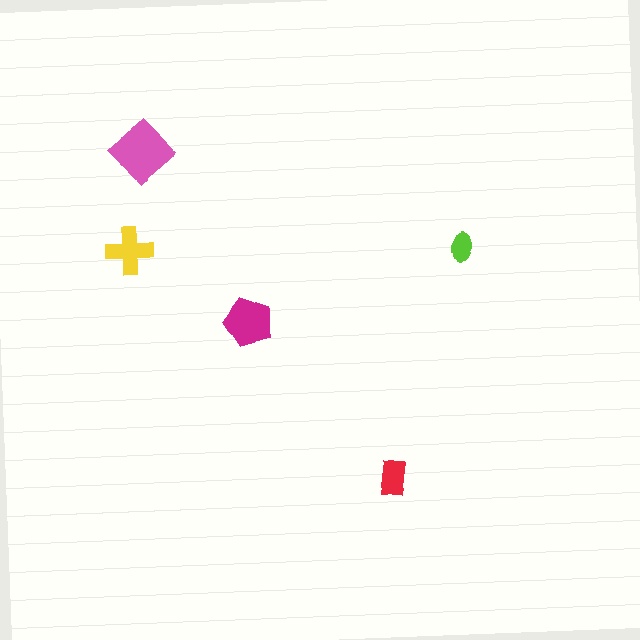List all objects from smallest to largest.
The lime ellipse, the red rectangle, the yellow cross, the magenta pentagon, the pink diamond.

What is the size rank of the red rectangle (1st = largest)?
4th.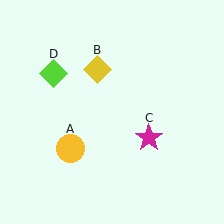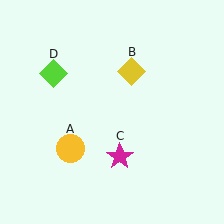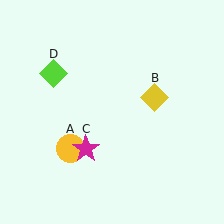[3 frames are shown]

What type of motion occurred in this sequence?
The yellow diamond (object B), magenta star (object C) rotated clockwise around the center of the scene.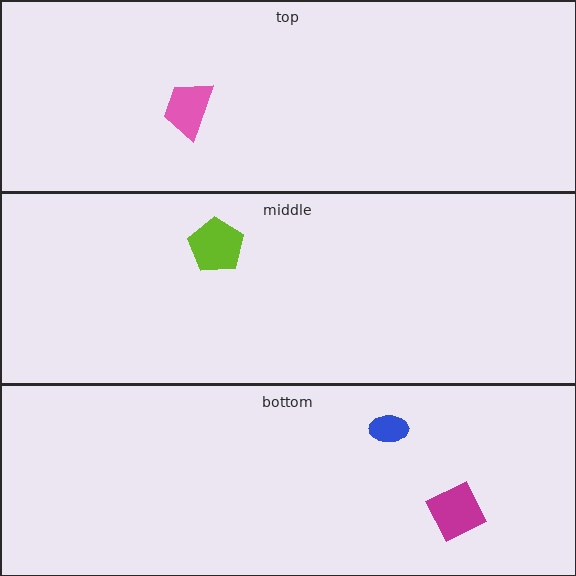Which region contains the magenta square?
The bottom region.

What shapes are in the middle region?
The lime pentagon.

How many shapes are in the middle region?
1.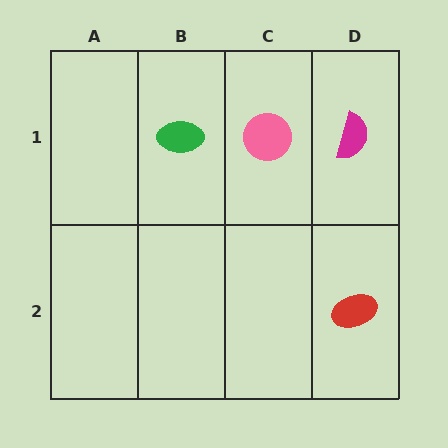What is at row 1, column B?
A green ellipse.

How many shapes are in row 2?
1 shape.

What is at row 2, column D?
A red ellipse.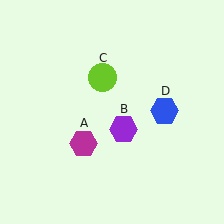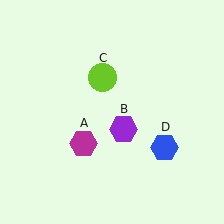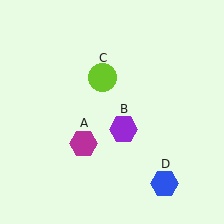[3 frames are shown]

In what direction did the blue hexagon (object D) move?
The blue hexagon (object D) moved down.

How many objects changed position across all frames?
1 object changed position: blue hexagon (object D).